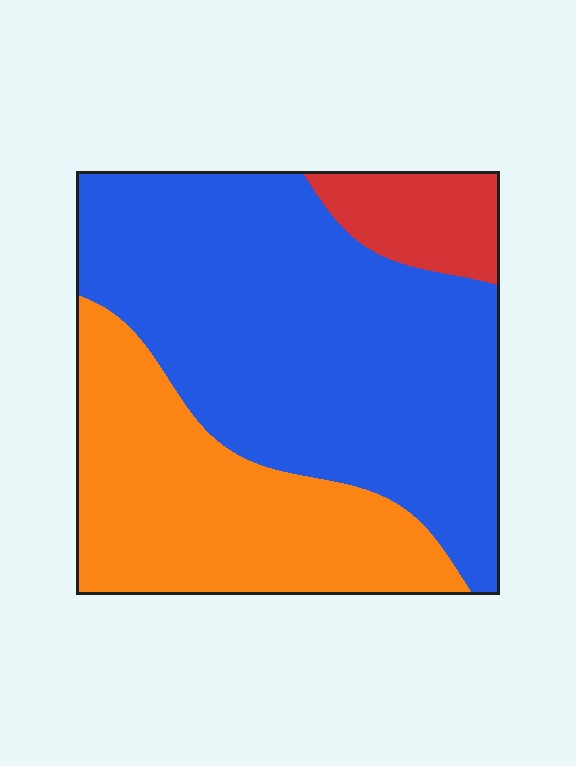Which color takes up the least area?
Red, at roughly 10%.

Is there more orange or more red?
Orange.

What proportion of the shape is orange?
Orange covers 33% of the shape.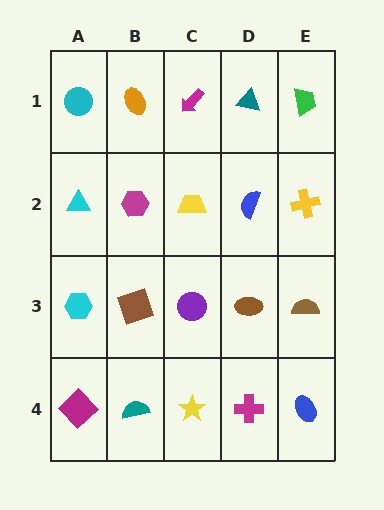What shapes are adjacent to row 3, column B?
A magenta hexagon (row 2, column B), a teal semicircle (row 4, column B), a cyan hexagon (row 3, column A), a purple circle (row 3, column C).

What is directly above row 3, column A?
A cyan triangle.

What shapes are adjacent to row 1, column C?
A yellow trapezoid (row 2, column C), an orange ellipse (row 1, column B), a teal triangle (row 1, column D).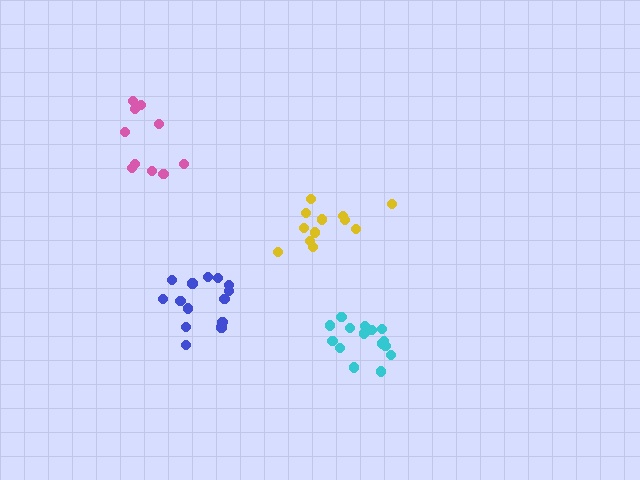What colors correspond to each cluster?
The clusters are colored: cyan, yellow, pink, blue.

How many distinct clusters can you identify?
There are 4 distinct clusters.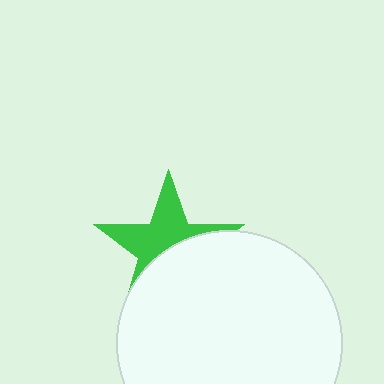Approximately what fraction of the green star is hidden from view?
Roughly 49% of the green star is hidden behind the white circle.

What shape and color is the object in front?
The object in front is a white circle.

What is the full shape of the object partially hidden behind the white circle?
The partially hidden object is a green star.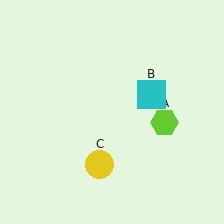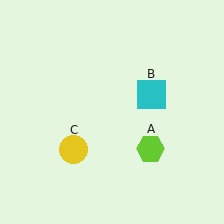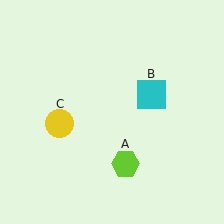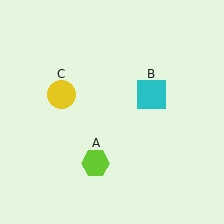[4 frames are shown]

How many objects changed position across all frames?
2 objects changed position: lime hexagon (object A), yellow circle (object C).